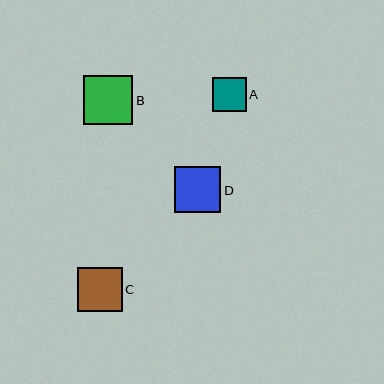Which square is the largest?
Square B is the largest with a size of approximately 50 pixels.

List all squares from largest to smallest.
From largest to smallest: B, D, C, A.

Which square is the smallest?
Square A is the smallest with a size of approximately 34 pixels.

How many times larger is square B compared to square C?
Square B is approximately 1.1 times the size of square C.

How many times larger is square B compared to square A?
Square B is approximately 1.5 times the size of square A.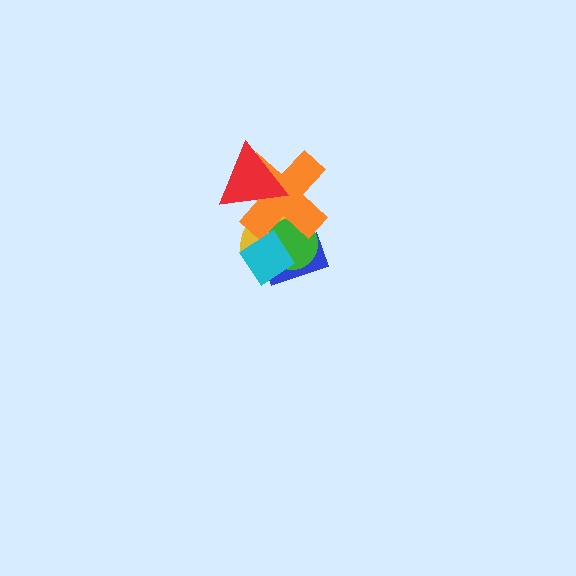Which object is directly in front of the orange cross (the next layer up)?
The red triangle is directly in front of the orange cross.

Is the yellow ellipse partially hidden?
Yes, it is partially covered by another shape.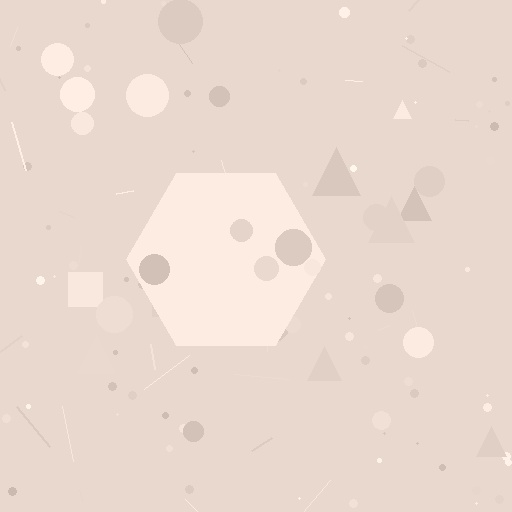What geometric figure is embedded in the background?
A hexagon is embedded in the background.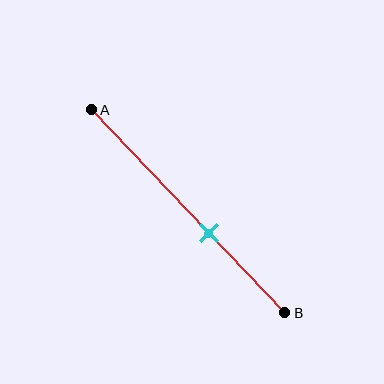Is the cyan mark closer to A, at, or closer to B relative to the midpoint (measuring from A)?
The cyan mark is closer to point B than the midpoint of segment AB.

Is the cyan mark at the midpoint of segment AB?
No, the mark is at about 60% from A, not at the 50% midpoint.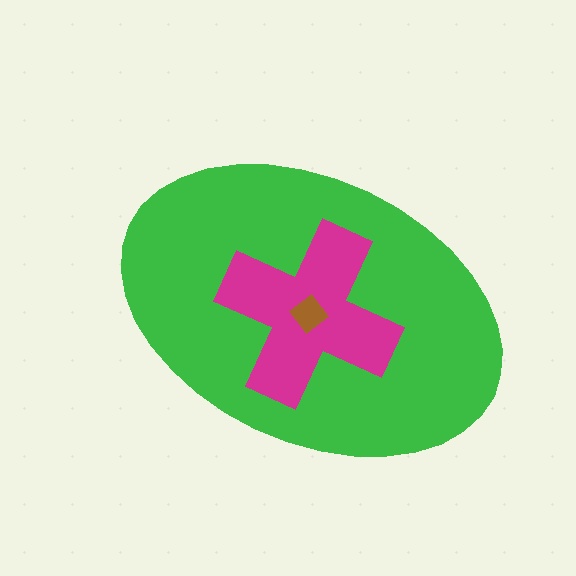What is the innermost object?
The brown diamond.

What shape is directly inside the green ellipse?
The magenta cross.